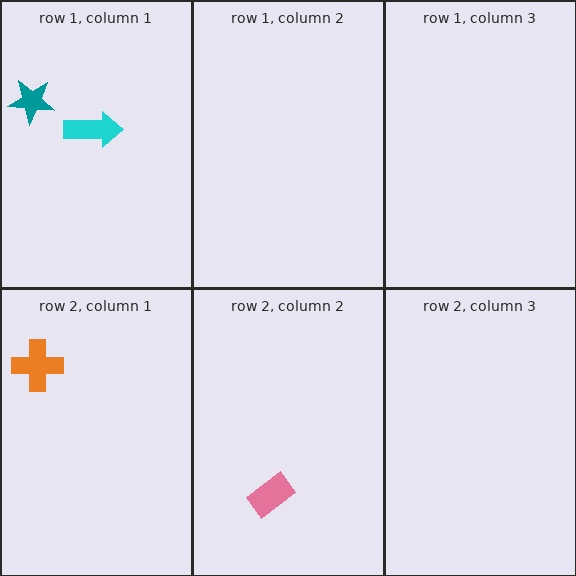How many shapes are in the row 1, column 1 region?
2.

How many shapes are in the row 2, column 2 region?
1.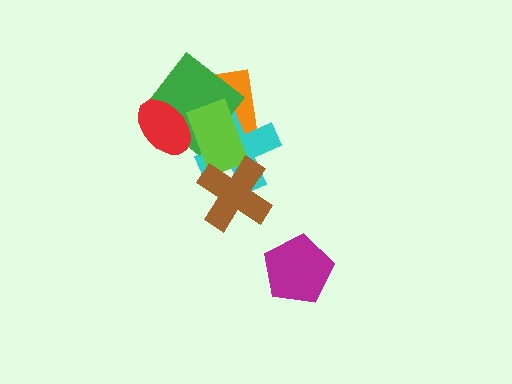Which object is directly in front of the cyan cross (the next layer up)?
The green diamond is directly in front of the cyan cross.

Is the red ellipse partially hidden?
No, no other shape covers it.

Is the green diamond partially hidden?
Yes, it is partially covered by another shape.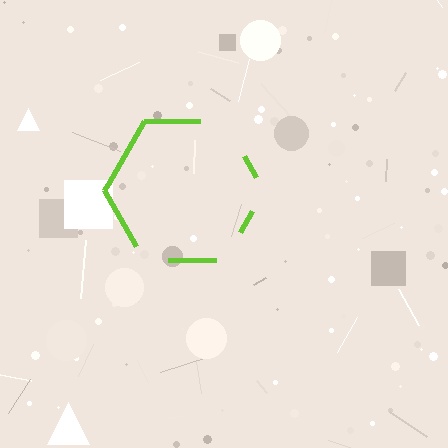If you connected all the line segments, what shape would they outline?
They would outline a hexagon.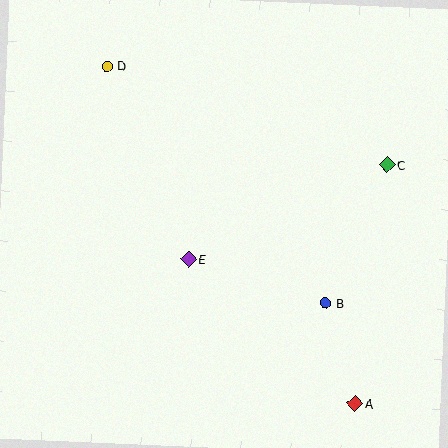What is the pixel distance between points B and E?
The distance between B and E is 144 pixels.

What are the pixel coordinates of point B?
Point B is at (326, 303).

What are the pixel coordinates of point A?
Point A is at (355, 404).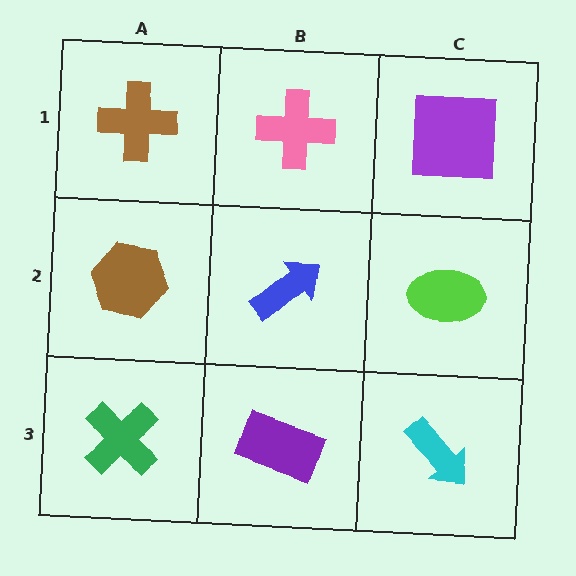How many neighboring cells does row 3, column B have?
3.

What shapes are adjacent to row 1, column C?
A lime ellipse (row 2, column C), a pink cross (row 1, column B).